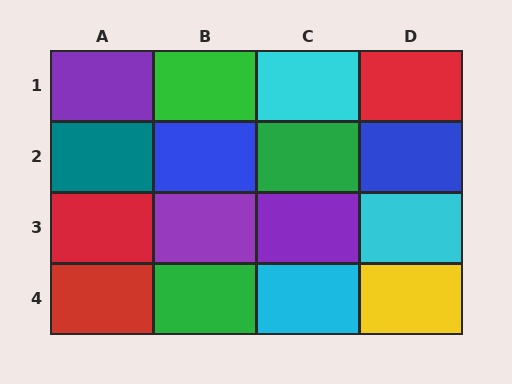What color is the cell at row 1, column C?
Cyan.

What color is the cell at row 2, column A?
Teal.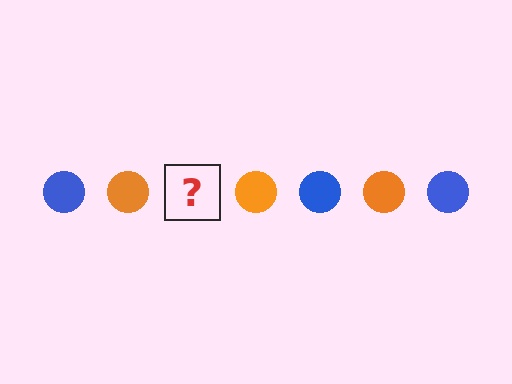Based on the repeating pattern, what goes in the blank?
The blank should be a blue circle.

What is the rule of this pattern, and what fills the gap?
The rule is that the pattern cycles through blue, orange circles. The gap should be filled with a blue circle.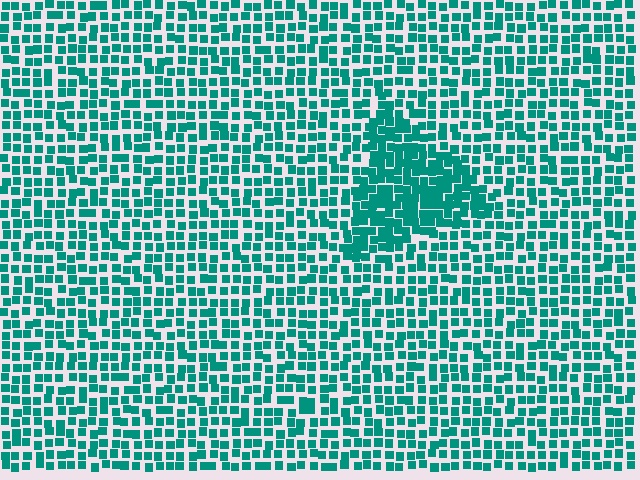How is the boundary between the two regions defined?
The boundary is defined by a change in element density (approximately 1.7x ratio). All elements are the same color, size, and shape.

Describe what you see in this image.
The image contains small teal elements arranged at two different densities. A triangle-shaped region is visible where the elements are more densely packed than the surrounding area.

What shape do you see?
I see a triangle.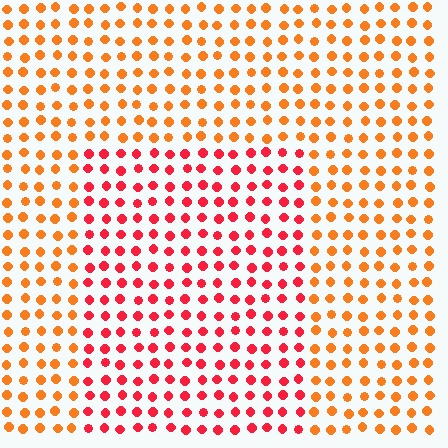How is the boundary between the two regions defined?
The boundary is defined purely by a slight shift in hue (about 35 degrees). Spacing, size, and orientation are identical on both sides.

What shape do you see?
I see a rectangle.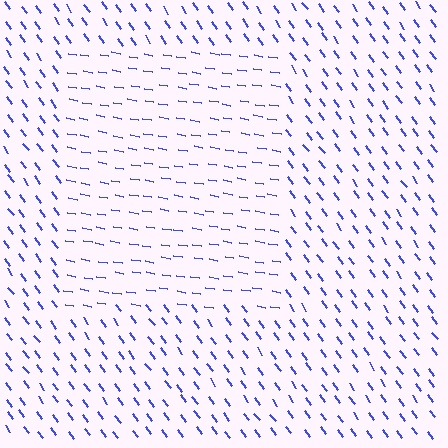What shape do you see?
I see a rectangle.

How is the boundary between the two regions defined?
The boundary is defined purely by a change in line orientation (approximately 45 degrees difference). All lines are the same color and thickness.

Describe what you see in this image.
The image is filled with small blue line segments. A rectangle region in the image has lines oriented differently from the surrounding lines, creating a visible texture boundary.